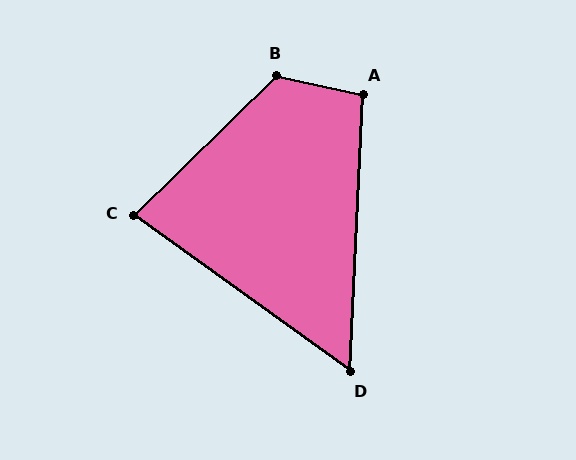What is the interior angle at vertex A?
Approximately 100 degrees (obtuse).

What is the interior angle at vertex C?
Approximately 80 degrees (acute).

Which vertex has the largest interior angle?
B, at approximately 123 degrees.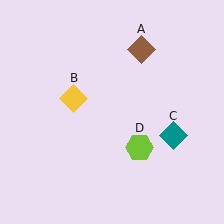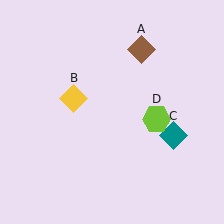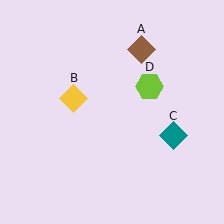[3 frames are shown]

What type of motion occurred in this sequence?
The lime hexagon (object D) rotated counterclockwise around the center of the scene.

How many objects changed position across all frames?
1 object changed position: lime hexagon (object D).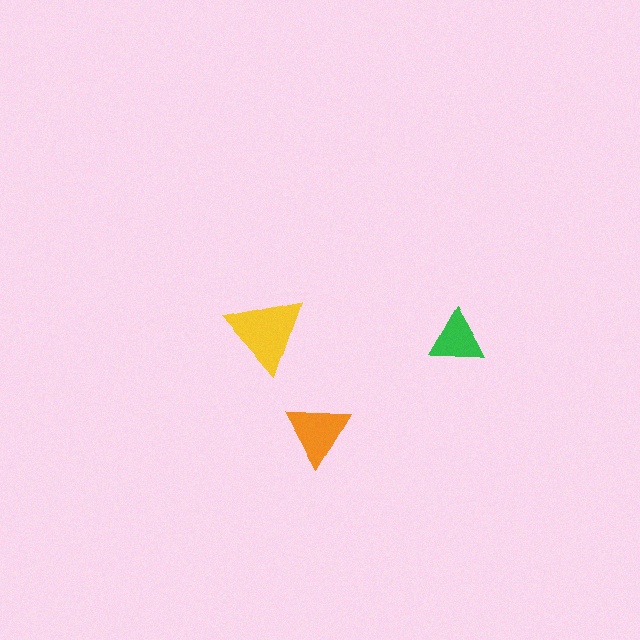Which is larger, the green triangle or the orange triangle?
The orange one.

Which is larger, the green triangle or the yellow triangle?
The yellow one.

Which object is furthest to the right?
The green triangle is rightmost.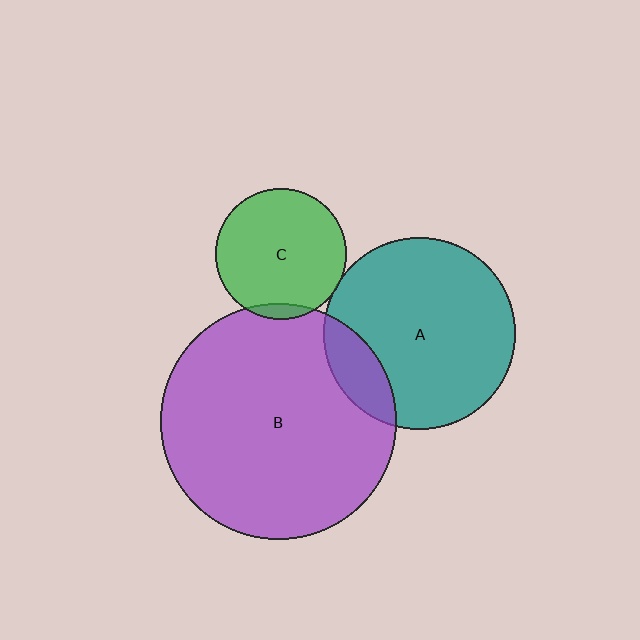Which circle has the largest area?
Circle B (purple).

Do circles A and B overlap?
Yes.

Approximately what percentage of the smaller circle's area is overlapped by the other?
Approximately 15%.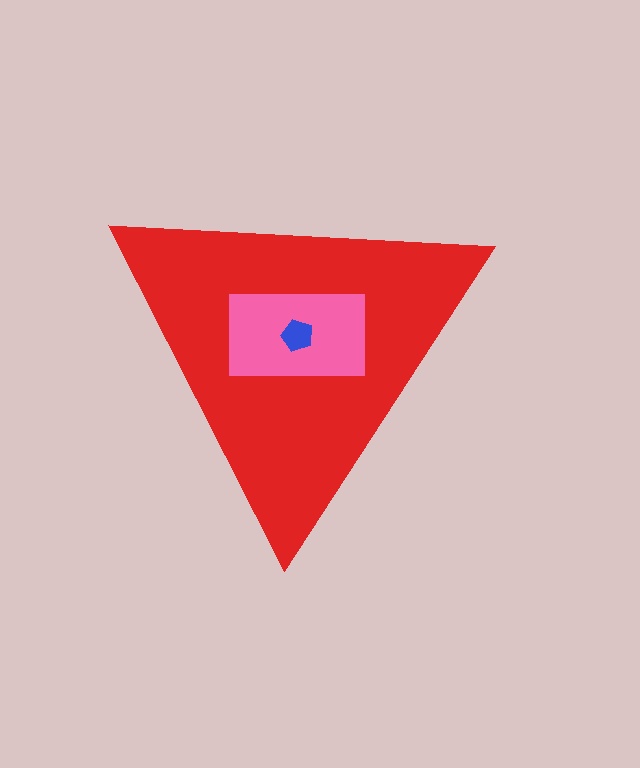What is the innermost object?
The blue pentagon.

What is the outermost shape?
The red triangle.